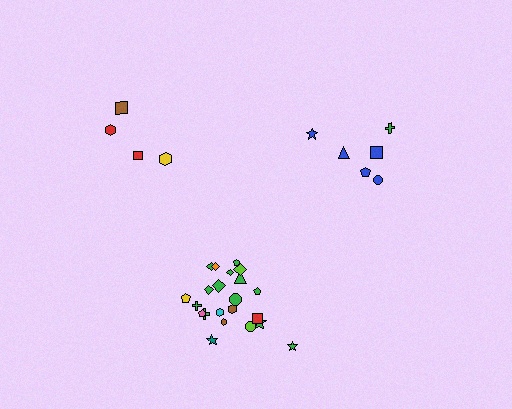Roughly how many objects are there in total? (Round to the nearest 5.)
Roughly 30 objects in total.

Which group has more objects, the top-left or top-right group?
The top-right group.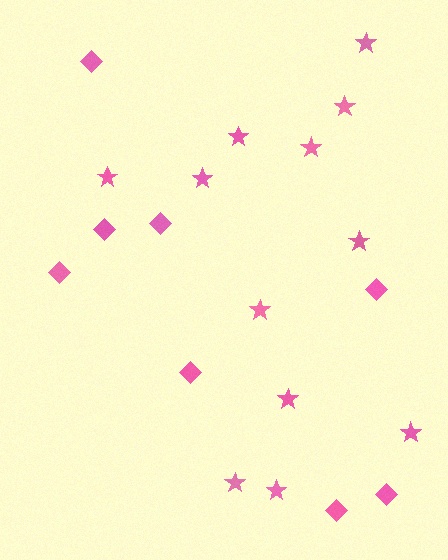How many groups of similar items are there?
There are 2 groups: one group of stars (12) and one group of diamonds (8).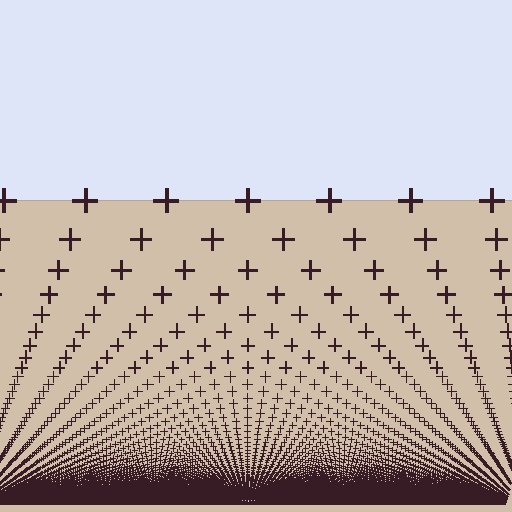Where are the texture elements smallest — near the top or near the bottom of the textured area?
Near the bottom.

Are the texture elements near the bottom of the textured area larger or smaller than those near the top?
Smaller. The gradient is inverted — elements near the bottom are smaller and denser.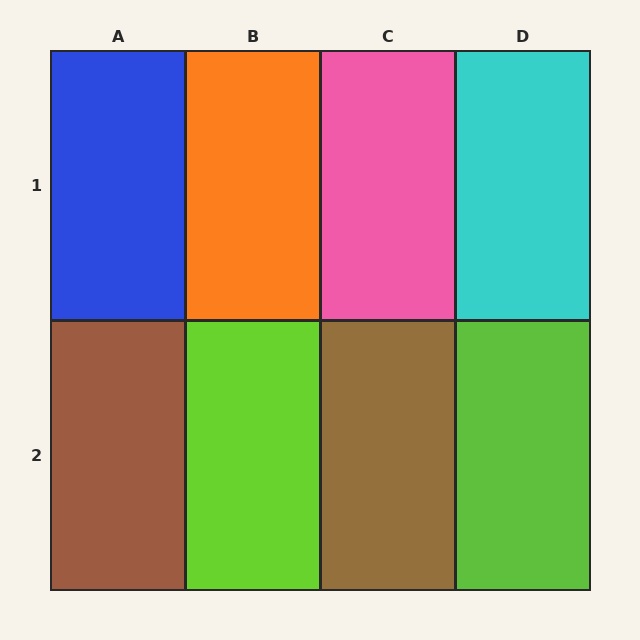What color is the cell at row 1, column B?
Orange.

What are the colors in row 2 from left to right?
Brown, lime, brown, lime.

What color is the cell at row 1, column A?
Blue.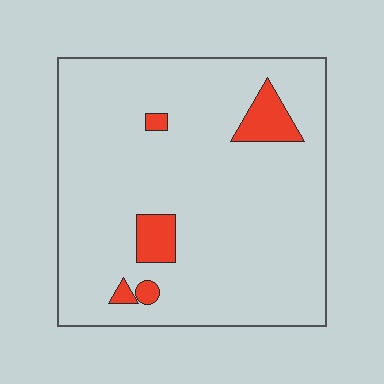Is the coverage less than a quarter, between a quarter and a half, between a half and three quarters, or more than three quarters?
Less than a quarter.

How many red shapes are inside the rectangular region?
5.